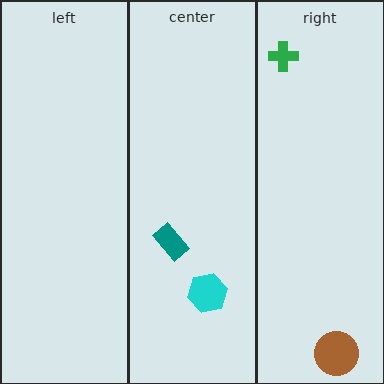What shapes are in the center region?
The cyan hexagon, the teal rectangle.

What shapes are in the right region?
The brown circle, the green cross.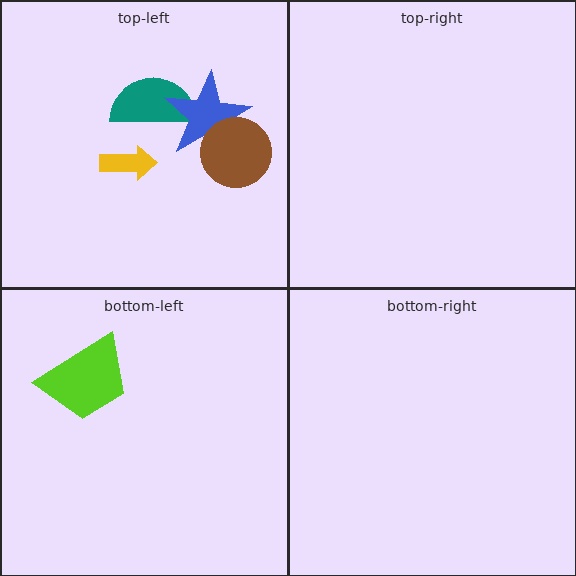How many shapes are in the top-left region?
4.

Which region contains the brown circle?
The top-left region.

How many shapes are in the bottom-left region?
1.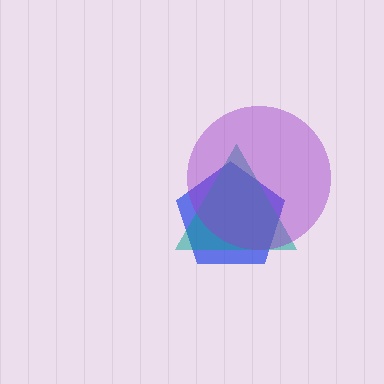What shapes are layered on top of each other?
The layered shapes are: a blue pentagon, a teal triangle, a purple circle.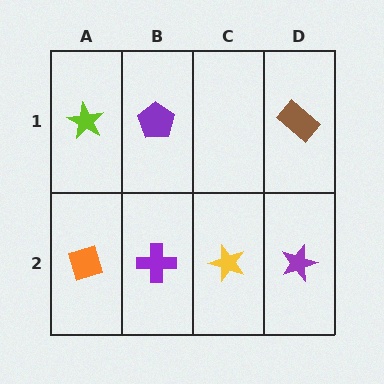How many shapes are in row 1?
3 shapes.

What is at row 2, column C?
A yellow star.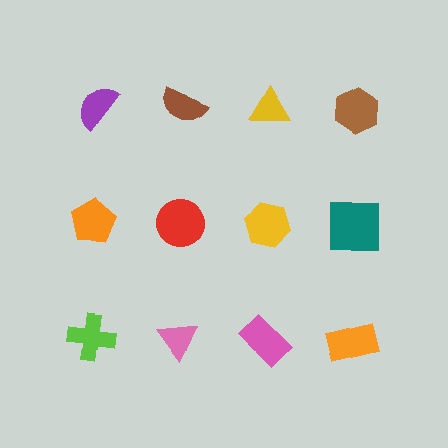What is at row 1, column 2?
A brown semicircle.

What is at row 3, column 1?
A lime cross.